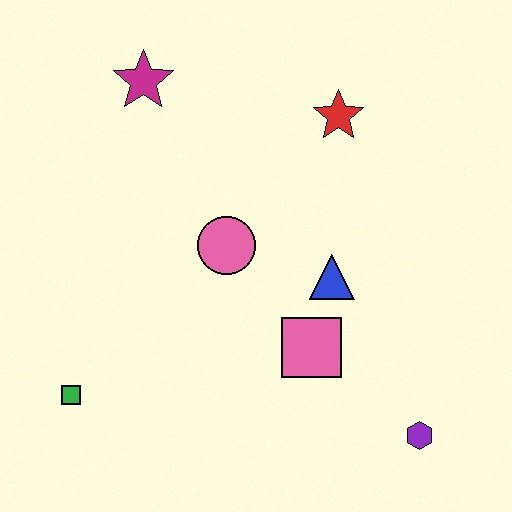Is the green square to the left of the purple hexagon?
Yes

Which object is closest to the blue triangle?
The pink square is closest to the blue triangle.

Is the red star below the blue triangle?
No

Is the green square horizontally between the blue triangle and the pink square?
No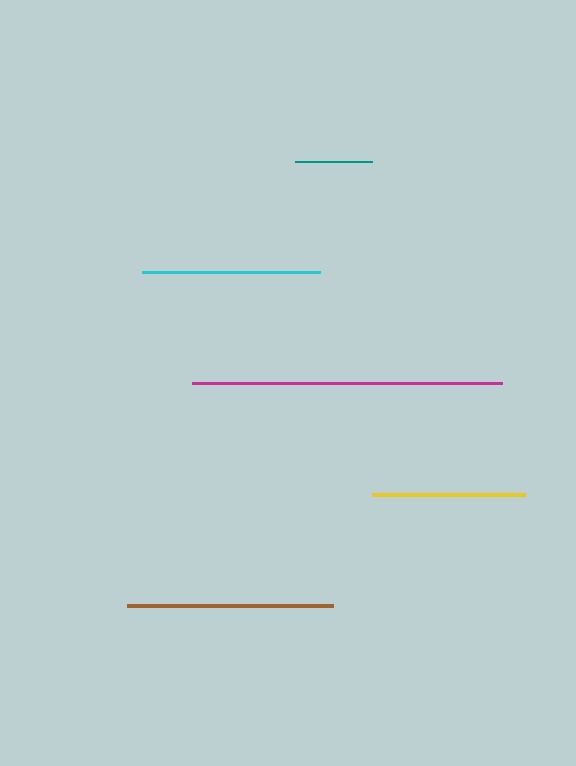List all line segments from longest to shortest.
From longest to shortest: magenta, brown, cyan, yellow, teal.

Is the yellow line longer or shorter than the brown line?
The brown line is longer than the yellow line.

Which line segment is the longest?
The magenta line is the longest at approximately 310 pixels.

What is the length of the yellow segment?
The yellow segment is approximately 154 pixels long.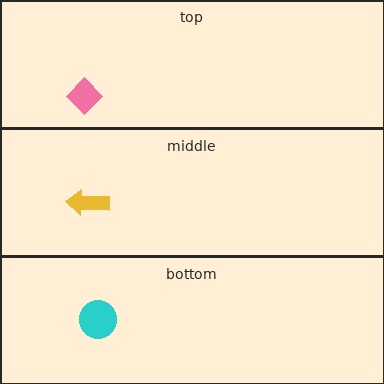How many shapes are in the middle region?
1.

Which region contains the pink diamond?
The top region.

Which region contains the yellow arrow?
The middle region.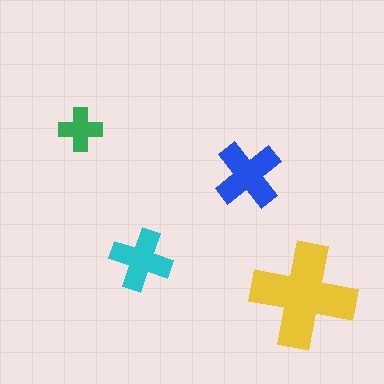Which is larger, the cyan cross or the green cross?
The cyan one.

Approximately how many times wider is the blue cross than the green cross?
About 1.5 times wider.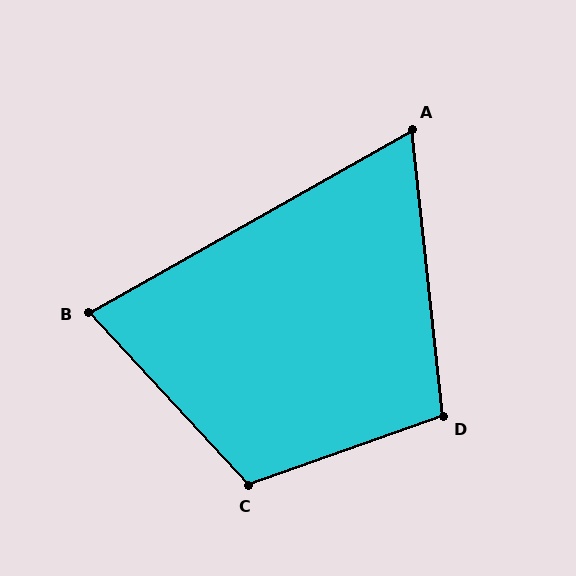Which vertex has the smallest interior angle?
A, at approximately 67 degrees.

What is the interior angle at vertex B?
Approximately 76 degrees (acute).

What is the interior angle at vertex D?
Approximately 104 degrees (obtuse).